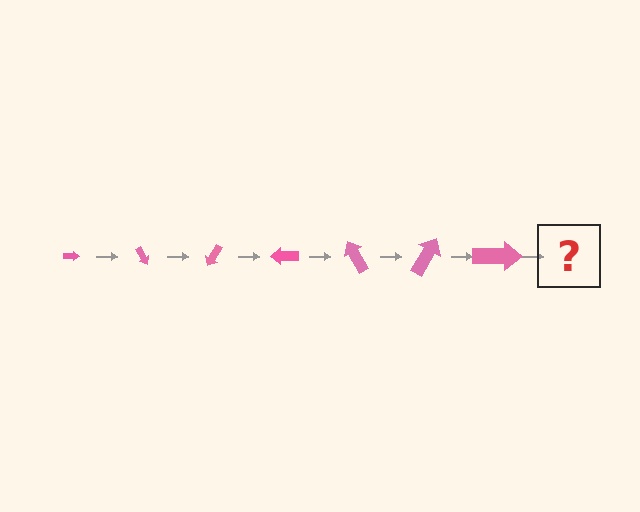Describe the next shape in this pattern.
It should be an arrow, larger than the previous one and rotated 420 degrees from the start.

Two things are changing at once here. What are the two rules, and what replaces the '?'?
The two rules are that the arrow grows larger each step and it rotates 60 degrees each step. The '?' should be an arrow, larger than the previous one and rotated 420 degrees from the start.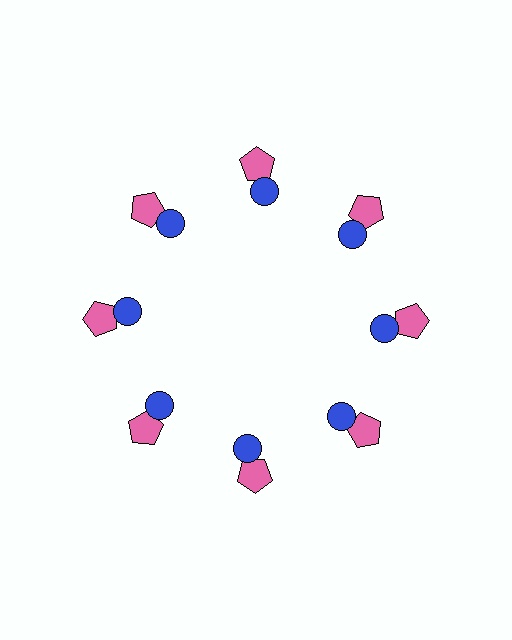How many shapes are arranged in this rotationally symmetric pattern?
There are 16 shapes, arranged in 8 groups of 2.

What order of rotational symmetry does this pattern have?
This pattern has 8-fold rotational symmetry.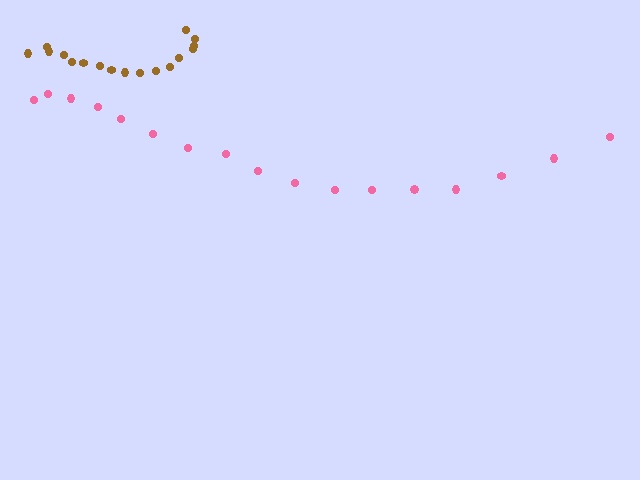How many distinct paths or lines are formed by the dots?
There are 2 distinct paths.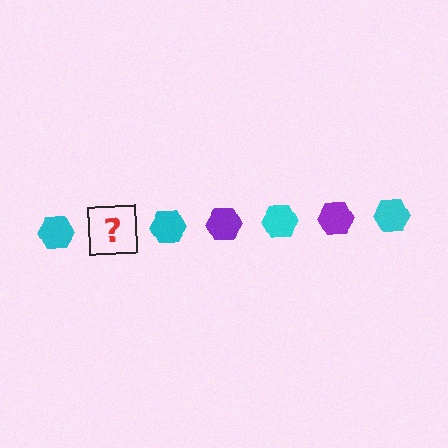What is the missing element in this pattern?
The missing element is a purple hexagon.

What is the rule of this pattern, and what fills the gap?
The rule is that the pattern cycles through cyan, purple hexagons. The gap should be filled with a purple hexagon.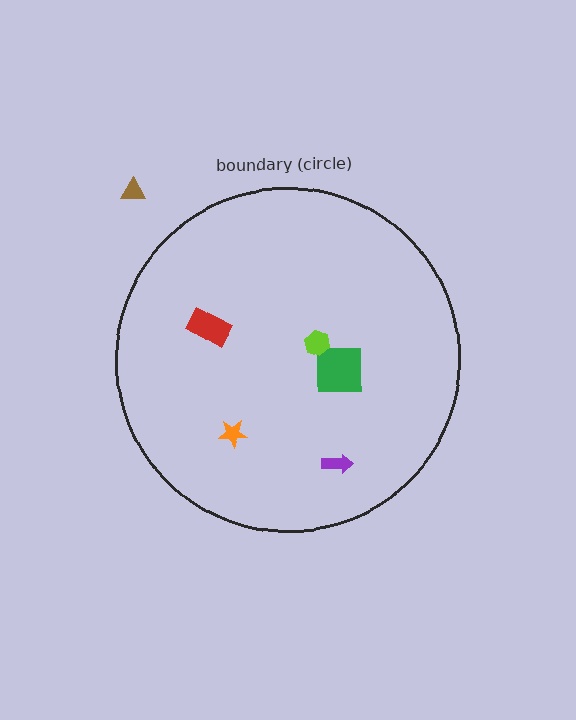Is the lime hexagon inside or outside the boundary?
Inside.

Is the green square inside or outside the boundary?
Inside.